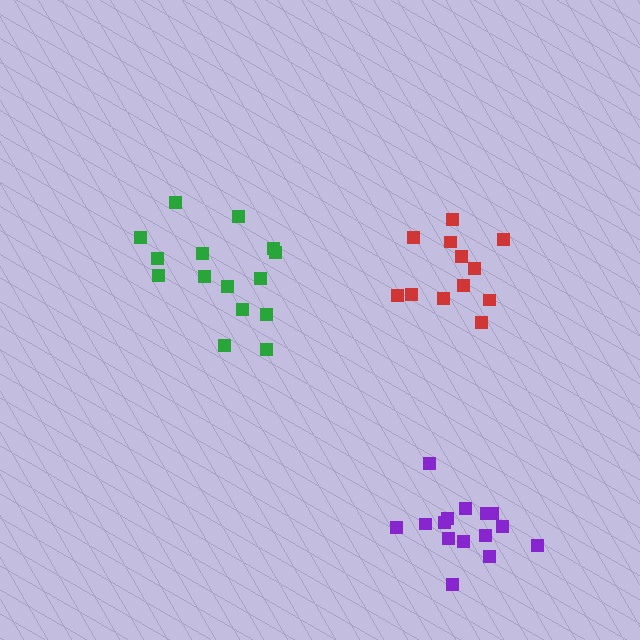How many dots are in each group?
Group 1: 15 dots, Group 2: 12 dots, Group 3: 15 dots (42 total).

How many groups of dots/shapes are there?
There are 3 groups.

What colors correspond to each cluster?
The clusters are colored: purple, red, green.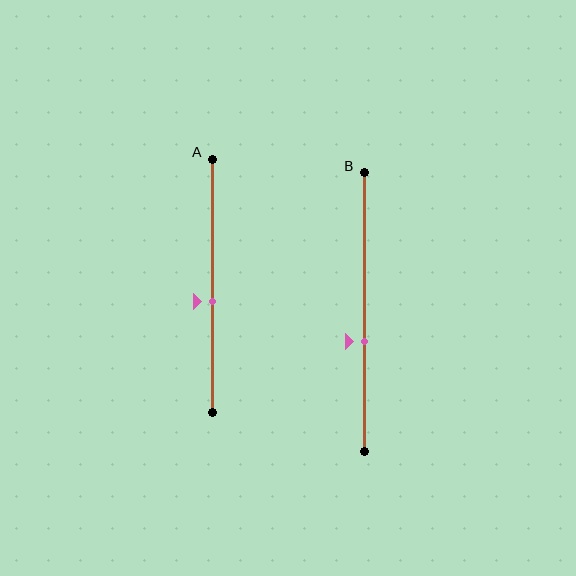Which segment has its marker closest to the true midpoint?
Segment A has its marker closest to the true midpoint.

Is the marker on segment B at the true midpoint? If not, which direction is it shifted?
No, the marker on segment B is shifted downward by about 11% of the segment length.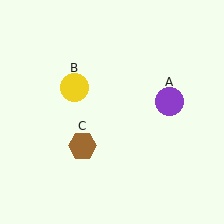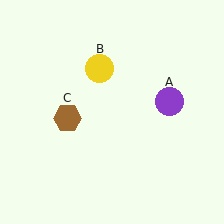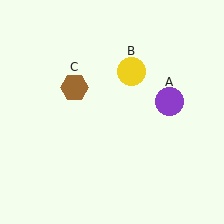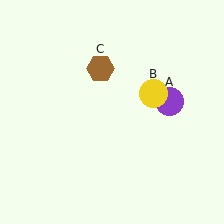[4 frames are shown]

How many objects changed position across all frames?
2 objects changed position: yellow circle (object B), brown hexagon (object C).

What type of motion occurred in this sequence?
The yellow circle (object B), brown hexagon (object C) rotated clockwise around the center of the scene.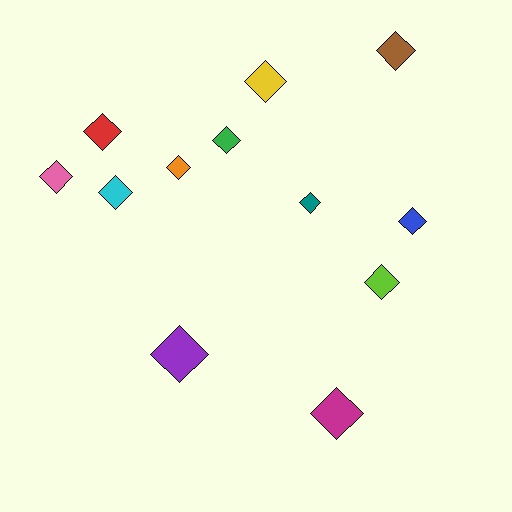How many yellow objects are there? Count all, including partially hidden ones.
There is 1 yellow object.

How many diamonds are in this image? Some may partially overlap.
There are 12 diamonds.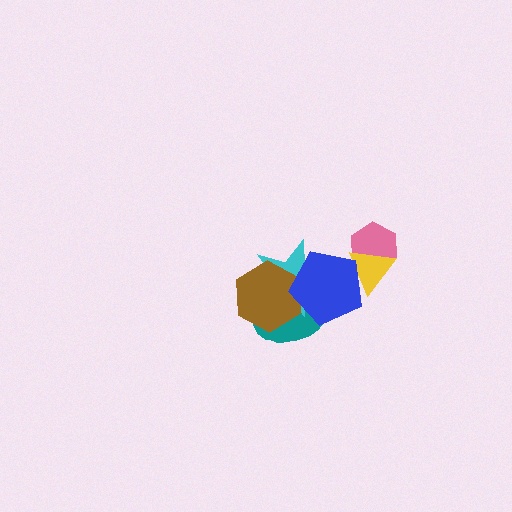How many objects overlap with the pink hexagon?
1 object overlaps with the pink hexagon.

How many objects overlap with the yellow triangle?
2 objects overlap with the yellow triangle.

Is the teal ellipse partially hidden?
Yes, it is partially covered by another shape.